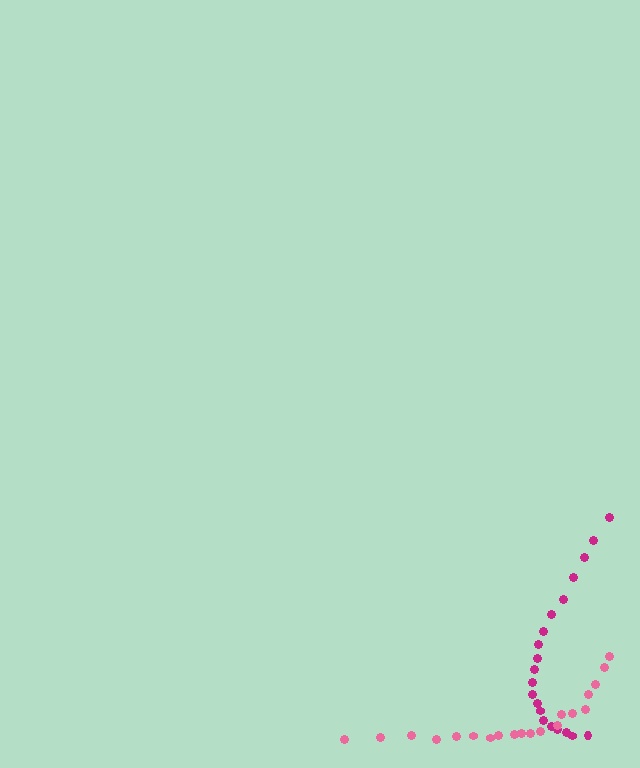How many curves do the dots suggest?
There are 2 distinct paths.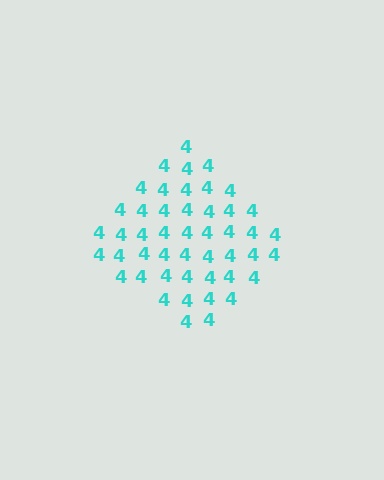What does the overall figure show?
The overall figure shows a diamond.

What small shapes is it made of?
It is made of small digit 4's.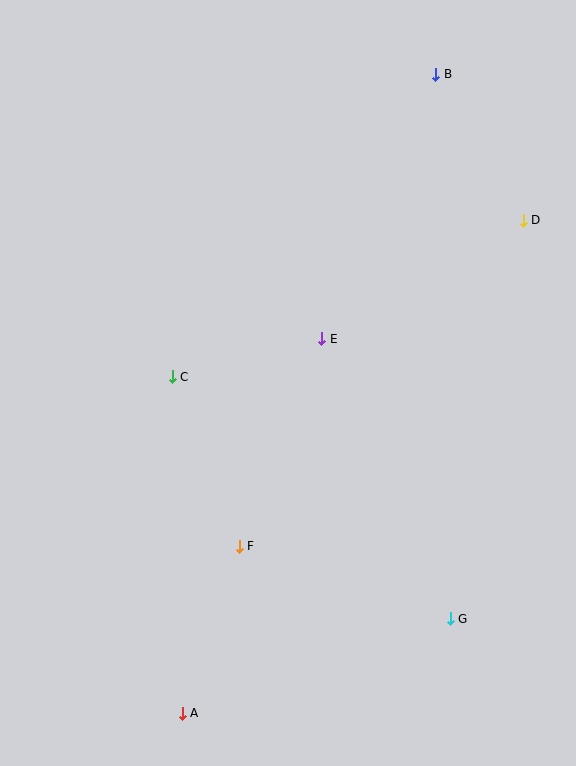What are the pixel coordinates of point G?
Point G is at (450, 619).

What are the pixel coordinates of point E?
Point E is at (322, 339).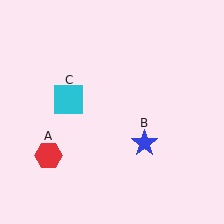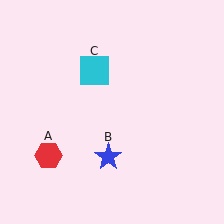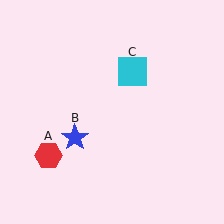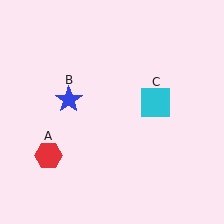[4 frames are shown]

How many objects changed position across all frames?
2 objects changed position: blue star (object B), cyan square (object C).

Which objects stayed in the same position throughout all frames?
Red hexagon (object A) remained stationary.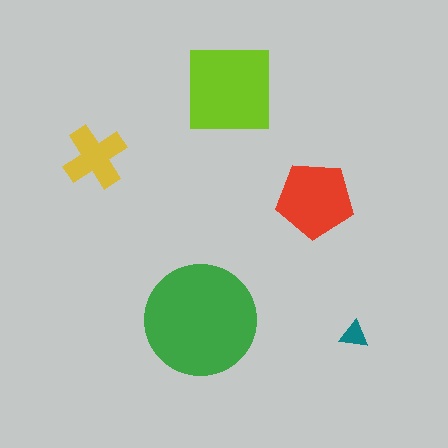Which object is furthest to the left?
The yellow cross is leftmost.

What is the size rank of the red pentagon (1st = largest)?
3rd.